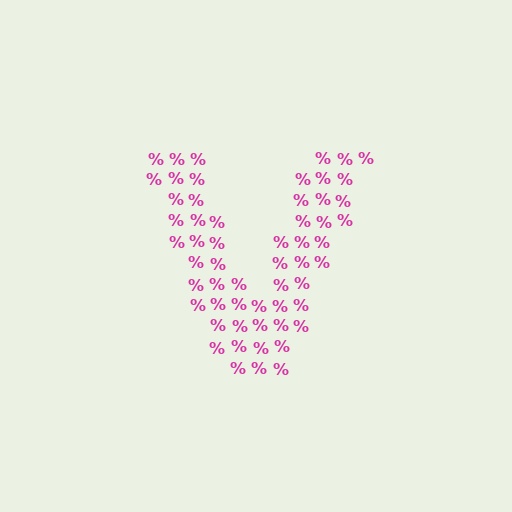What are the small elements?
The small elements are percent signs.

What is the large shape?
The large shape is the letter V.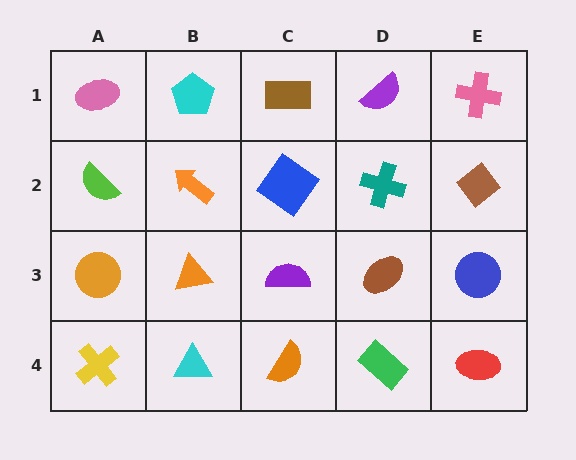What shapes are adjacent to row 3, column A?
A lime semicircle (row 2, column A), a yellow cross (row 4, column A), an orange triangle (row 3, column B).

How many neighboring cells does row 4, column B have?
3.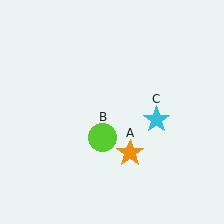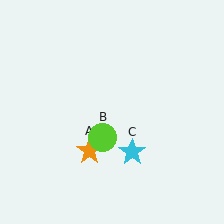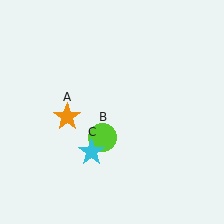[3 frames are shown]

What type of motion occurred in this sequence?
The orange star (object A), cyan star (object C) rotated clockwise around the center of the scene.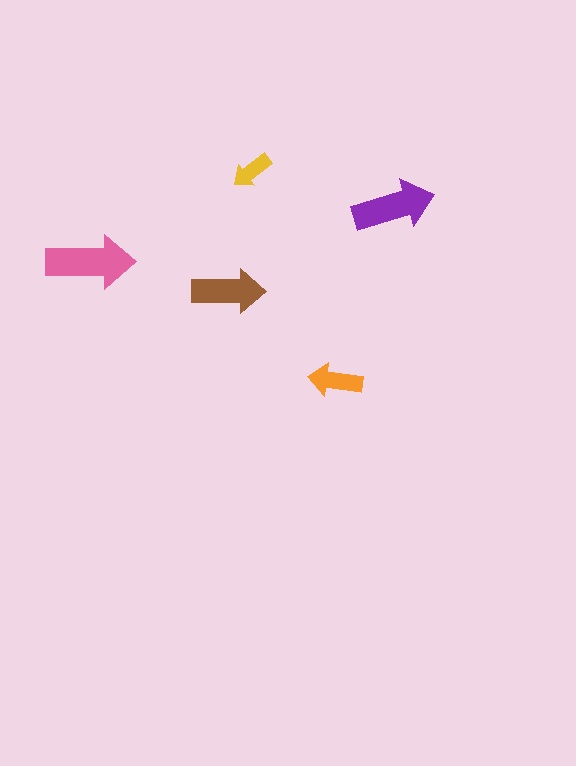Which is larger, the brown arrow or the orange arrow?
The brown one.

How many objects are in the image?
There are 5 objects in the image.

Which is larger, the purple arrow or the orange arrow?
The purple one.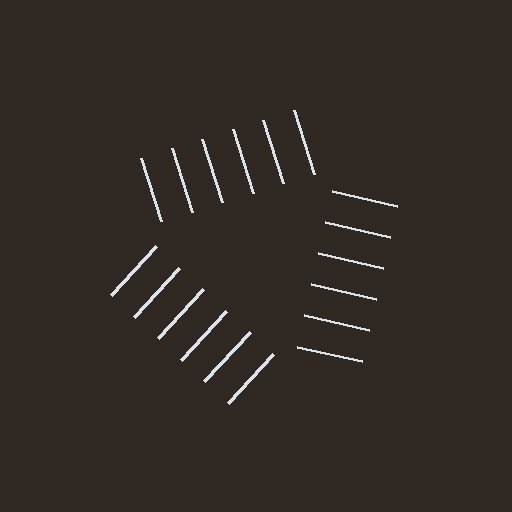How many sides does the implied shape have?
3 sides — the line-ends trace a triangle.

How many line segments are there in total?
18 — 6 along each of the 3 edges.